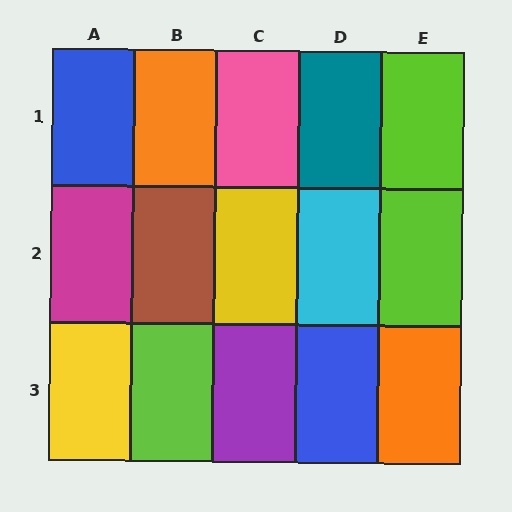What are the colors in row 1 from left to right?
Blue, orange, pink, teal, lime.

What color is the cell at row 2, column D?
Cyan.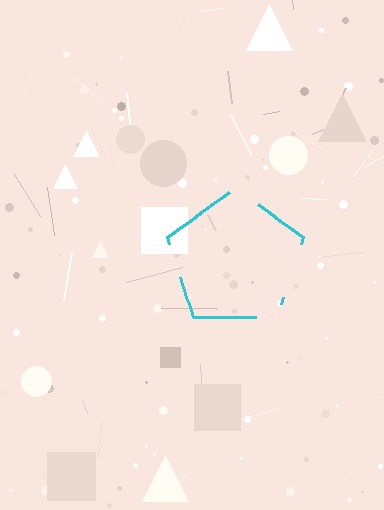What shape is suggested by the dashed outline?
The dashed outline suggests a pentagon.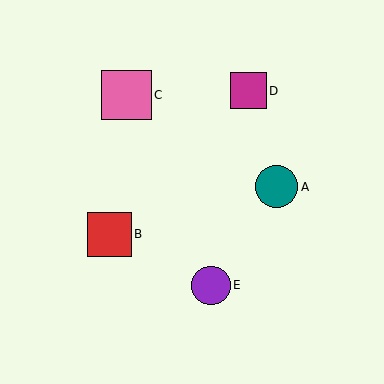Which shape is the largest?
The pink square (labeled C) is the largest.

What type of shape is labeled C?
Shape C is a pink square.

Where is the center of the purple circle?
The center of the purple circle is at (211, 285).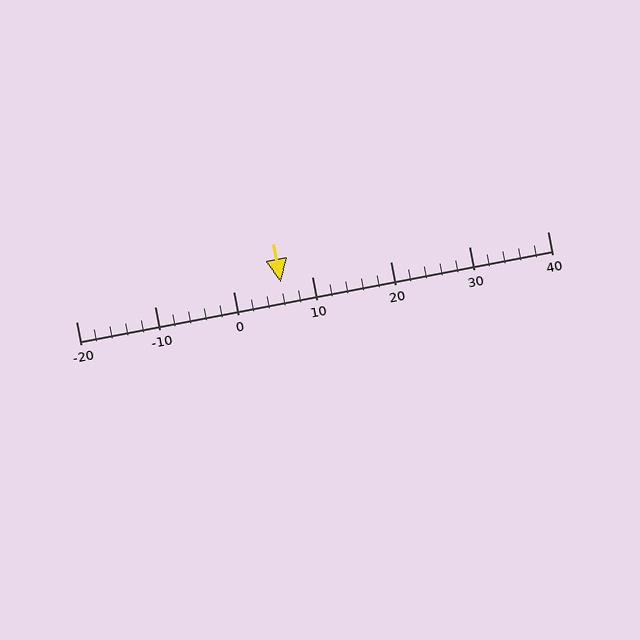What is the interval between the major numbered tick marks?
The major tick marks are spaced 10 units apart.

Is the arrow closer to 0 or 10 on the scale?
The arrow is closer to 10.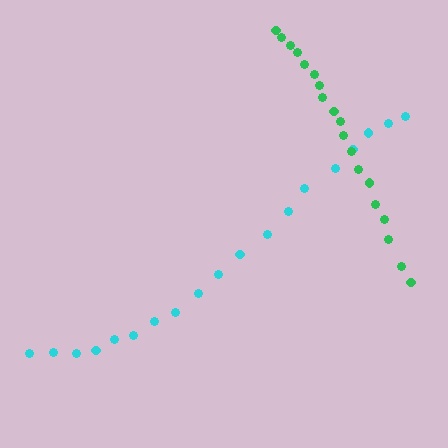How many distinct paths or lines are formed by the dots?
There are 2 distinct paths.